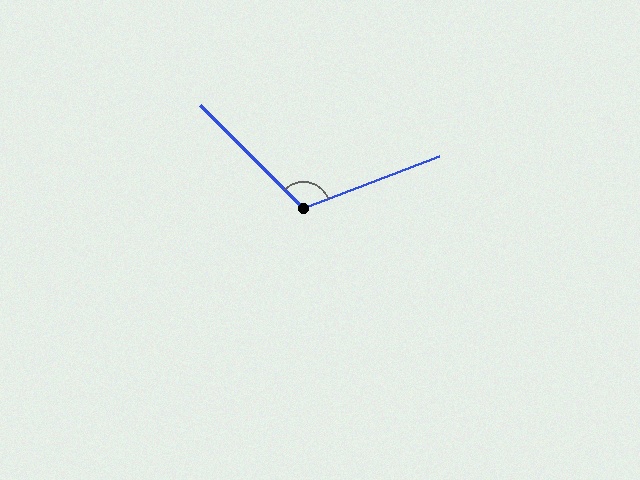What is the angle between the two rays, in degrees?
Approximately 114 degrees.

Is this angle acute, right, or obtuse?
It is obtuse.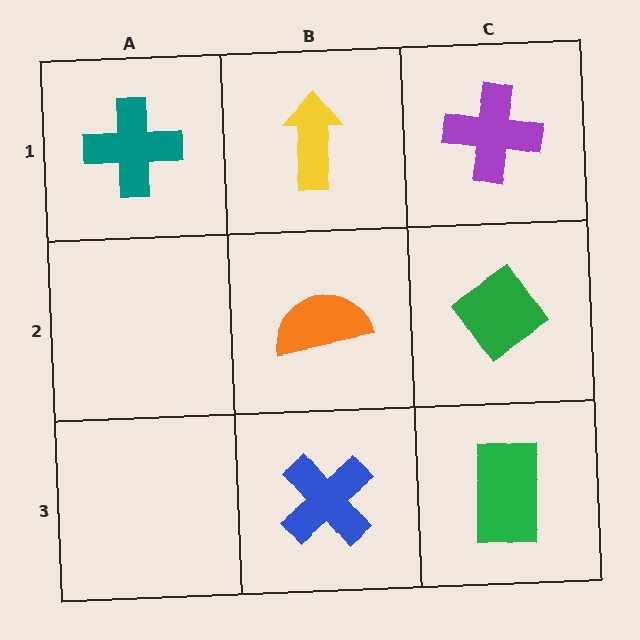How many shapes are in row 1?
3 shapes.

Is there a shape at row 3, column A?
No, that cell is empty.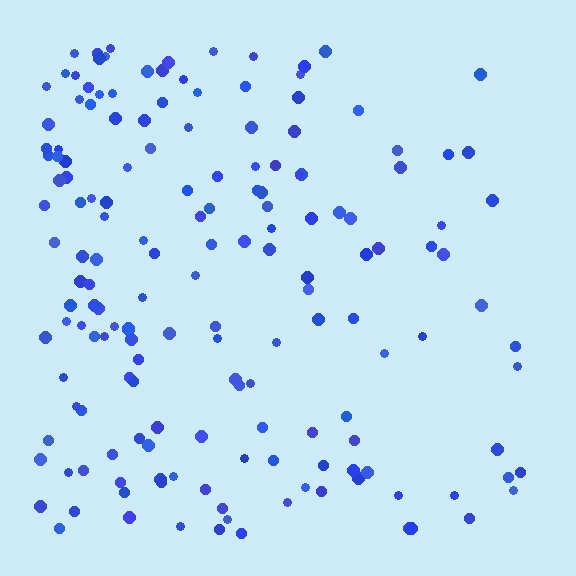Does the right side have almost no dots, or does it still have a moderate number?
Still a moderate number, just noticeably fewer than the left.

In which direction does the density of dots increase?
From right to left, with the left side densest.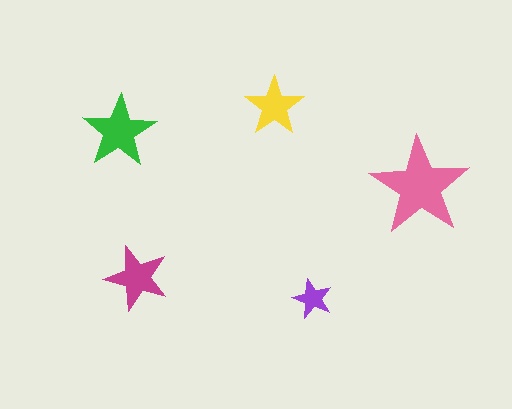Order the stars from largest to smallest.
the pink one, the green one, the magenta one, the yellow one, the purple one.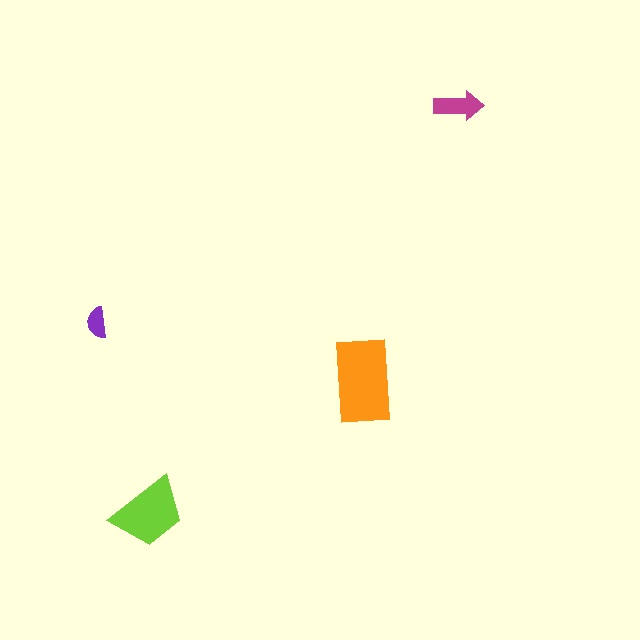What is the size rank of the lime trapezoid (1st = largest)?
2nd.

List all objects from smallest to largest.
The purple semicircle, the magenta arrow, the lime trapezoid, the orange rectangle.